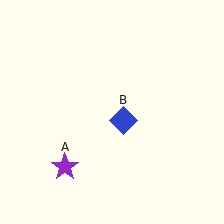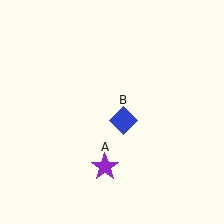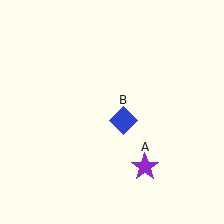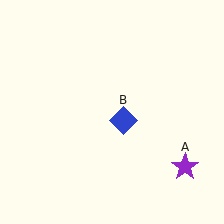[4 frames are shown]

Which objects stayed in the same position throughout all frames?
Blue diamond (object B) remained stationary.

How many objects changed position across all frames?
1 object changed position: purple star (object A).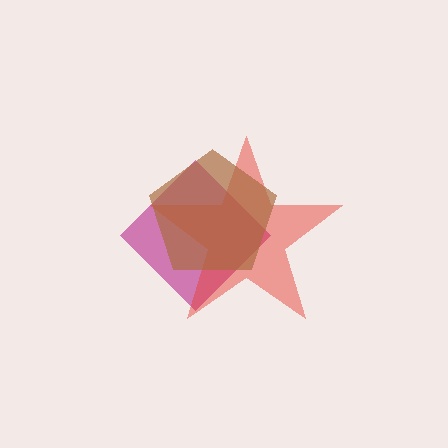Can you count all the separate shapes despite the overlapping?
Yes, there are 3 separate shapes.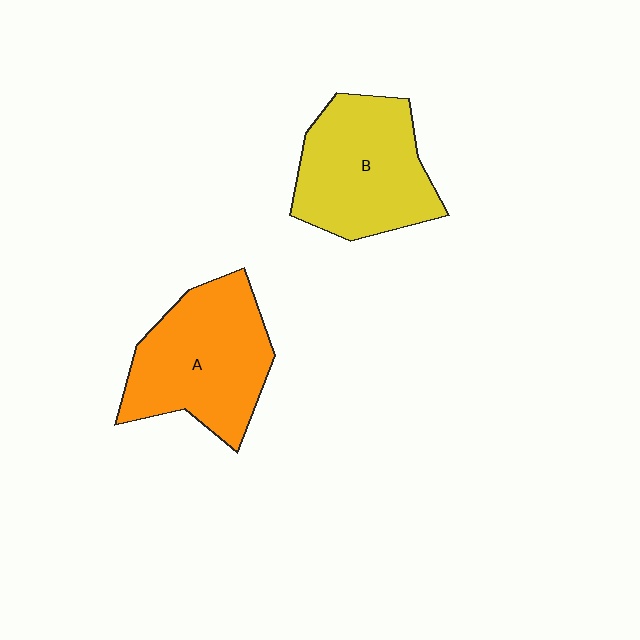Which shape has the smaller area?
Shape B (yellow).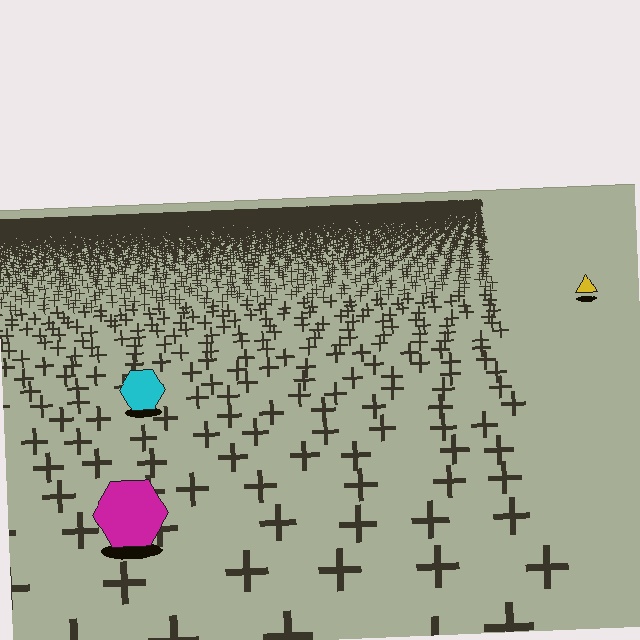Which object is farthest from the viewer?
The yellow triangle is farthest from the viewer. It appears smaller and the ground texture around it is denser.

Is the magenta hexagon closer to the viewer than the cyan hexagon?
Yes. The magenta hexagon is closer — you can tell from the texture gradient: the ground texture is coarser near it.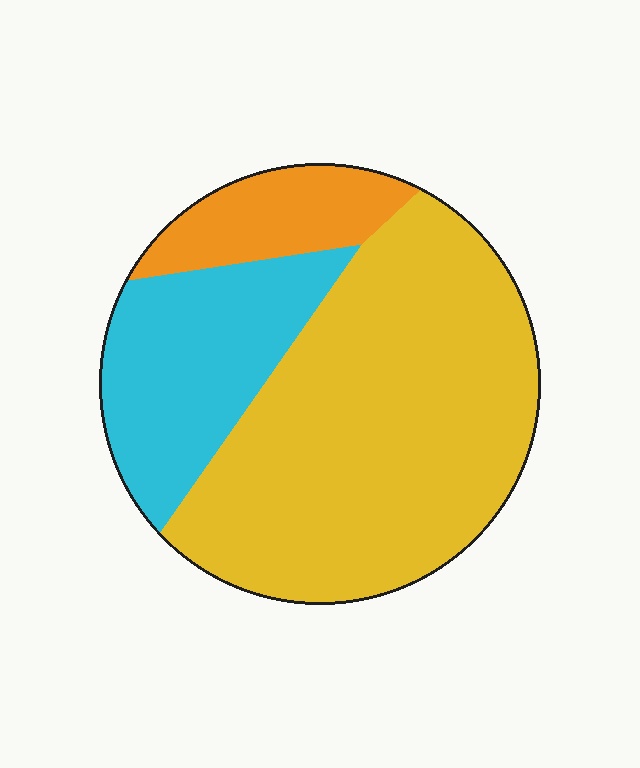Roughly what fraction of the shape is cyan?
Cyan takes up about one quarter (1/4) of the shape.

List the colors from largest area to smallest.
From largest to smallest: yellow, cyan, orange.